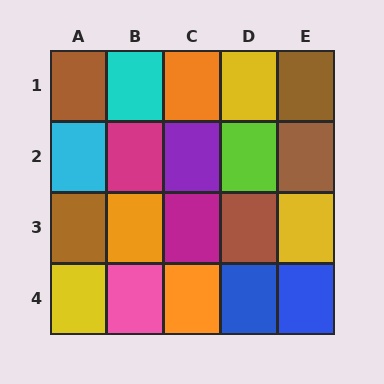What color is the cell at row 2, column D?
Lime.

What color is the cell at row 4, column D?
Blue.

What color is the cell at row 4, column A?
Yellow.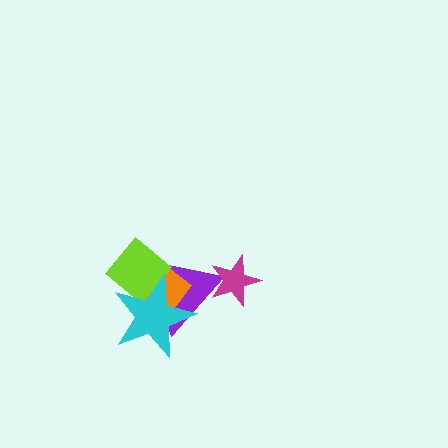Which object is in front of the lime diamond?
The cyan star is in front of the lime diamond.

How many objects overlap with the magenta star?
1 object overlaps with the magenta star.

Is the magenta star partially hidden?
No, no other shape covers it.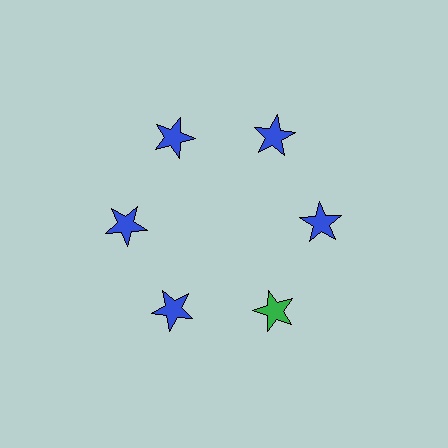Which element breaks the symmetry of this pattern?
The green star at roughly the 5 o'clock position breaks the symmetry. All other shapes are blue stars.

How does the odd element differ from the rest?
It has a different color: green instead of blue.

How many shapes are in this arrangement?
There are 6 shapes arranged in a ring pattern.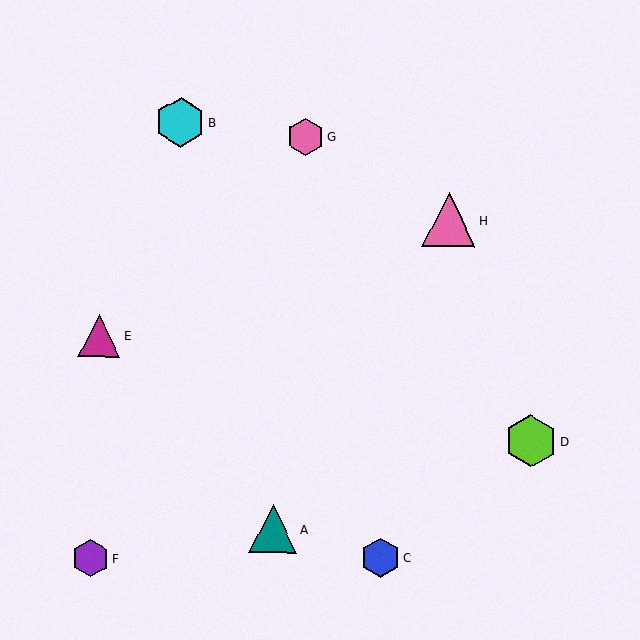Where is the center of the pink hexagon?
The center of the pink hexagon is at (306, 137).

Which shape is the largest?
The pink triangle (labeled H) is the largest.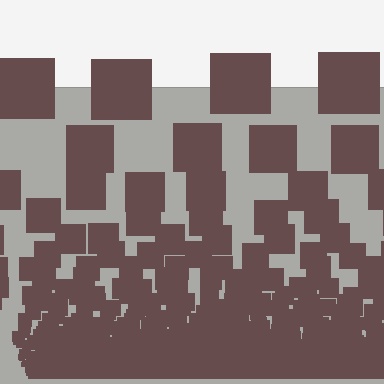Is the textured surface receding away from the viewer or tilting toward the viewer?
The surface appears to tilt toward the viewer. Texture elements get larger and sparser toward the top.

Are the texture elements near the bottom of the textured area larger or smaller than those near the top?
Smaller. The gradient is inverted — elements near the bottom are smaller and denser.